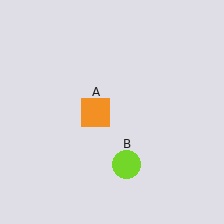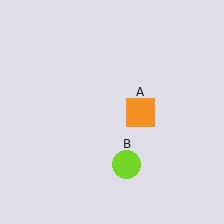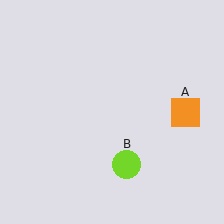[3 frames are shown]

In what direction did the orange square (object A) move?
The orange square (object A) moved right.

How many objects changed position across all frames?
1 object changed position: orange square (object A).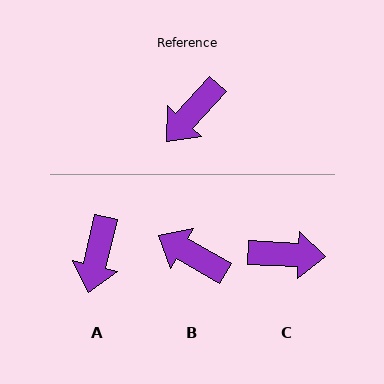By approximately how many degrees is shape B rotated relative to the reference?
Approximately 78 degrees clockwise.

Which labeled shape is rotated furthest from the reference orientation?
C, about 129 degrees away.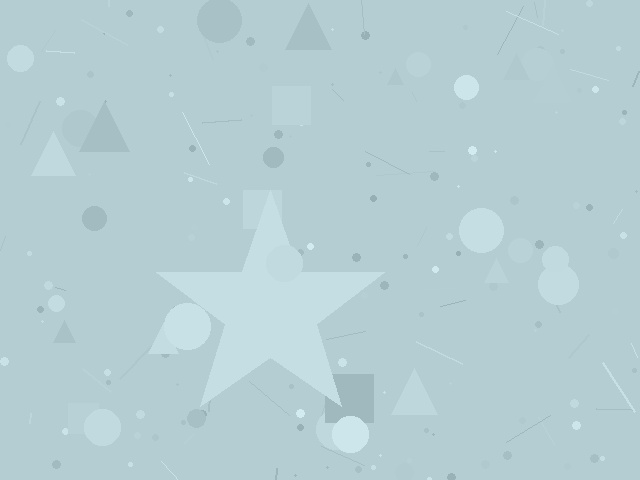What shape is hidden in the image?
A star is hidden in the image.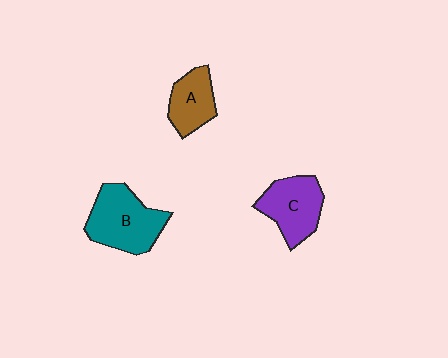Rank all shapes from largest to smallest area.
From largest to smallest: B (teal), C (purple), A (brown).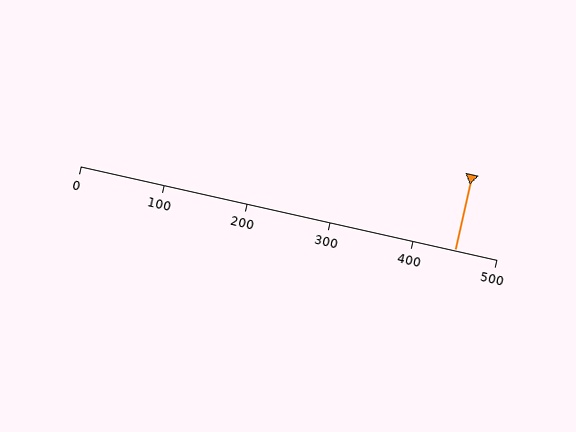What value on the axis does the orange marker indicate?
The marker indicates approximately 450.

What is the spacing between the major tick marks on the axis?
The major ticks are spaced 100 apart.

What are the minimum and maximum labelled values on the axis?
The axis runs from 0 to 500.